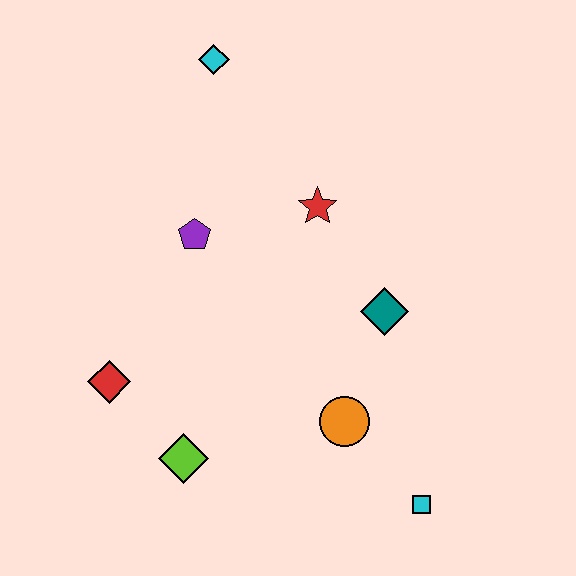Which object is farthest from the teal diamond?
The cyan diamond is farthest from the teal diamond.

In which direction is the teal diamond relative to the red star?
The teal diamond is below the red star.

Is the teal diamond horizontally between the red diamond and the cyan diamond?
No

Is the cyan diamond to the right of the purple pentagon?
Yes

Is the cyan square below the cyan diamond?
Yes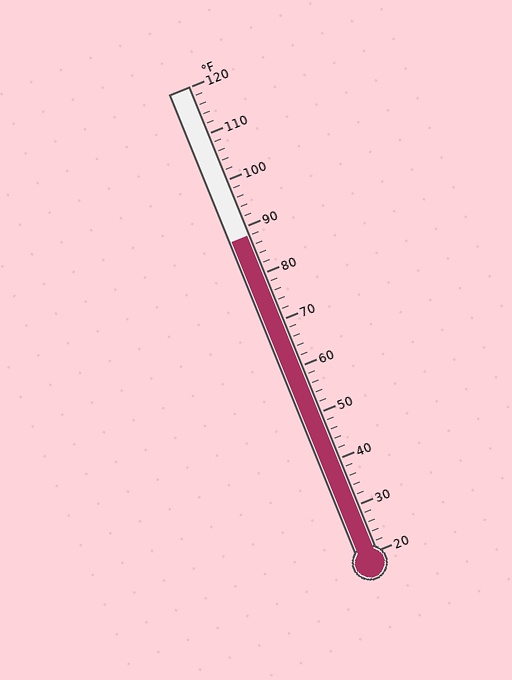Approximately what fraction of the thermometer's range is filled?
The thermometer is filled to approximately 70% of its range.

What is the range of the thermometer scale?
The thermometer scale ranges from 20°F to 120°F.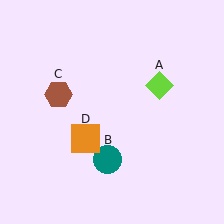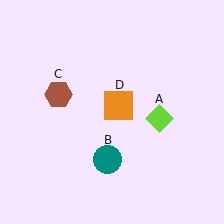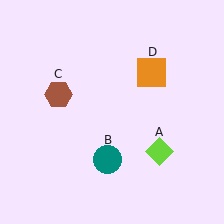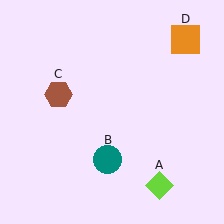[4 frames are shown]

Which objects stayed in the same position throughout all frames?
Teal circle (object B) and brown hexagon (object C) remained stationary.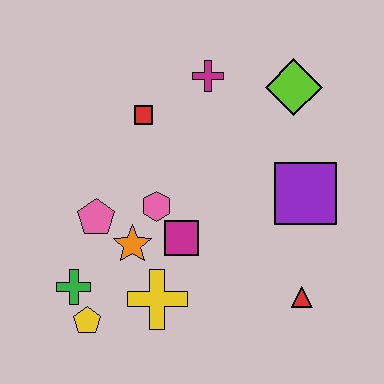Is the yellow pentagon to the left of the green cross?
No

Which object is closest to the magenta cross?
The red square is closest to the magenta cross.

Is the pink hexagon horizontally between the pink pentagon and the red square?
No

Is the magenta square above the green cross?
Yes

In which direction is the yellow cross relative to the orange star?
The yellow cross is below the orange star.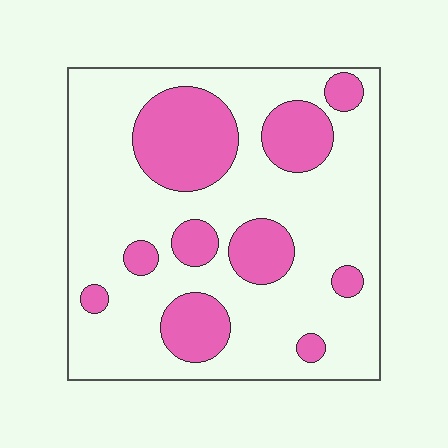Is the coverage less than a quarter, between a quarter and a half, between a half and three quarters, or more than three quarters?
Between a quarter and a half.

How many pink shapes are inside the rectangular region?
10.